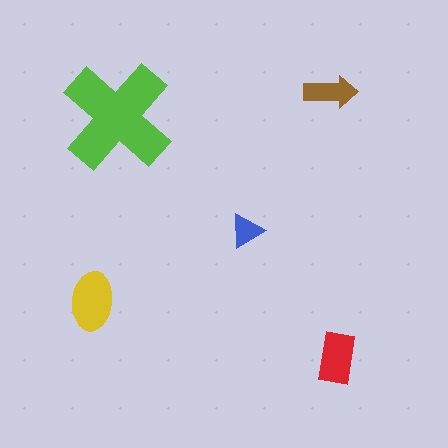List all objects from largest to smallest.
The lime cross, the yellow ellipse, the red rectangle, the brown arrow, the blue triangle.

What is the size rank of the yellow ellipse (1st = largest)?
2nd.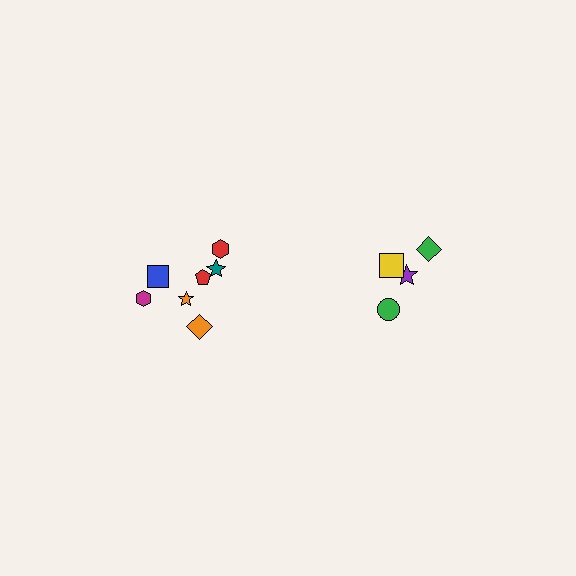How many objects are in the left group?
There are 7 objects.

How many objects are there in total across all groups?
There are 11 objects.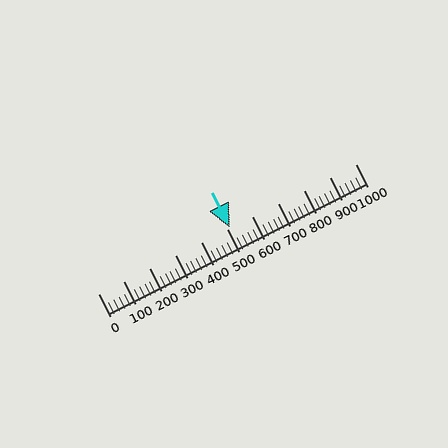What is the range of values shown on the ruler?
The ruler shows values from 0 to 1000.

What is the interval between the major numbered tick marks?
The major tick marks are spaced 100 units apart.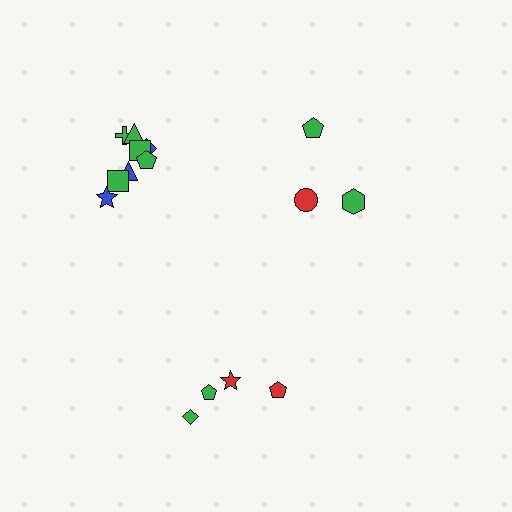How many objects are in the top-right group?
There are 3 objects.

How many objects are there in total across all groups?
There are 15 objects.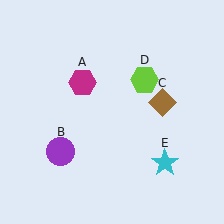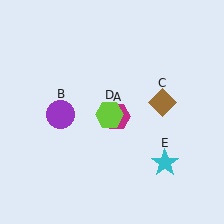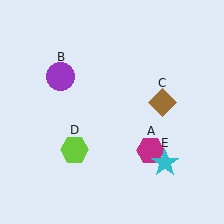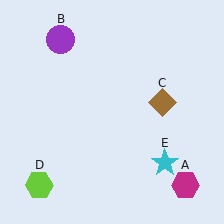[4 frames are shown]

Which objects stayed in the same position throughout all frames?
Brown diamond (object C) and cyan star (object E) remained stationary.